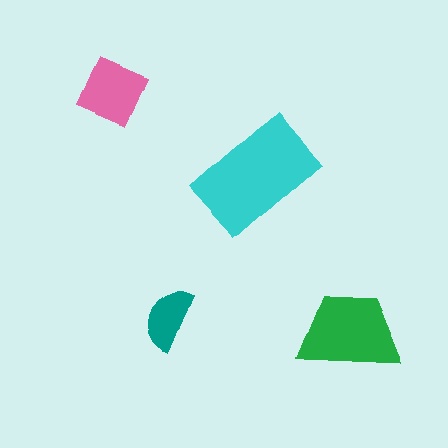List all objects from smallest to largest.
The teal semicircle, the pink diamond, the green trapezoid, the cyan rectangle.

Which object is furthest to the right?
The green trapezoid is rightmost.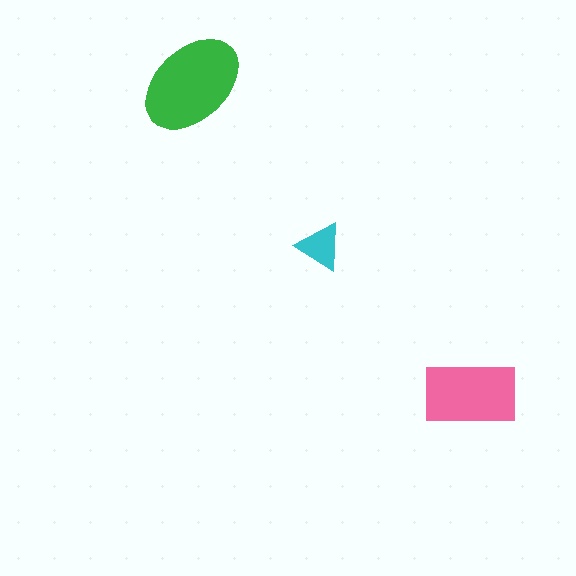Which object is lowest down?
The pink rectangle is bottommost.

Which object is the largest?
The green ellipse.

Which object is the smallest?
The cyan triangle.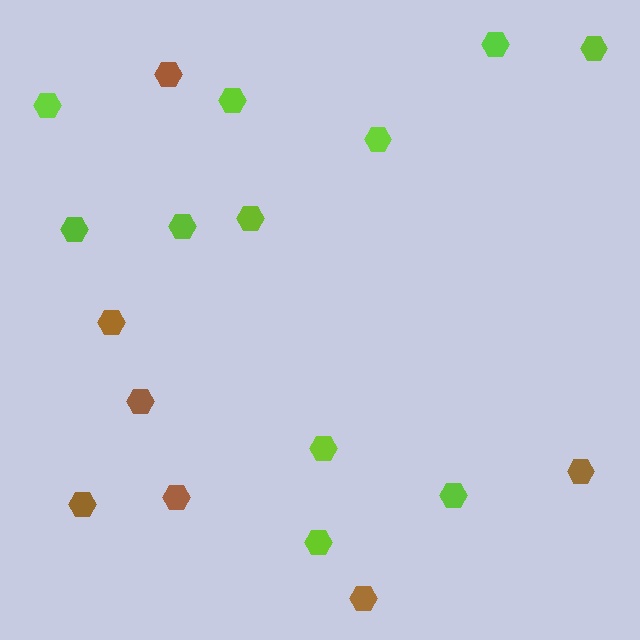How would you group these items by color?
There are 2 groups: one group of lime hexagons (11) and one group of brown hexagons (7).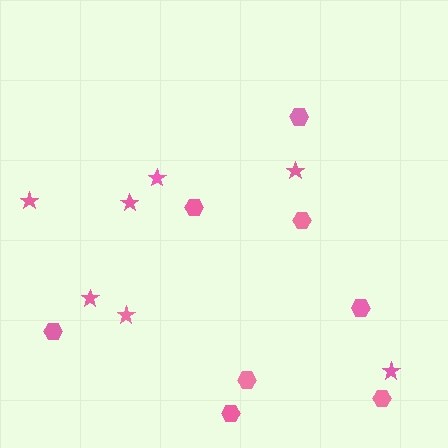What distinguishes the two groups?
There are 2 groups: one group of hexagons (8) and one group of stars (7).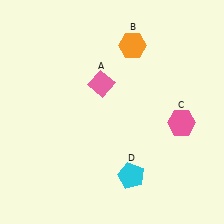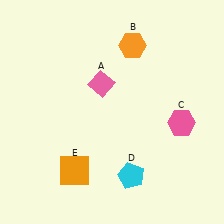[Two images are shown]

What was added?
An orange square (E) was added in Image 2.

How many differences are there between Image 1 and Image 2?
There is 1 difference between the two images.